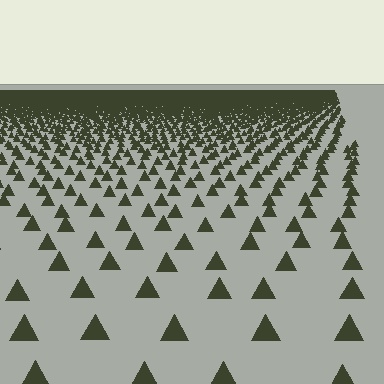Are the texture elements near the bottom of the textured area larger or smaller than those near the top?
Larger. Near the bottom, elements are closer to the viewer and appear at a bigger on-screen size.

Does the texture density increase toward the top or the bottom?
Density increases toward the top.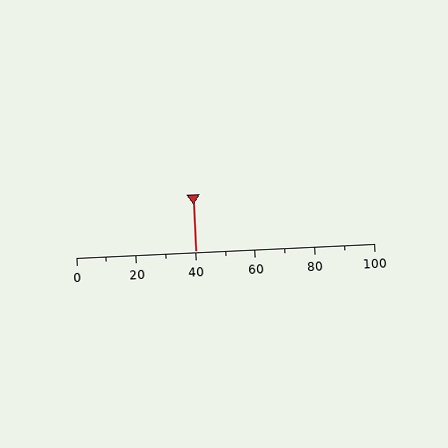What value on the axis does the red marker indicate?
The marker indicates approximately 40.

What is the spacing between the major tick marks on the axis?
The major ticks are spaced 20 apart.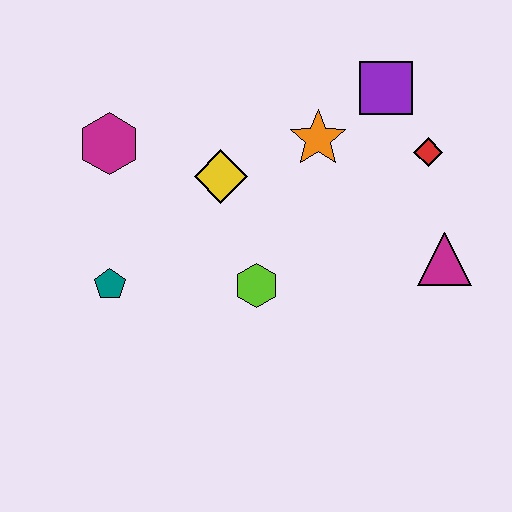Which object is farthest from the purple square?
The teal pentagon is farthest from the purple square.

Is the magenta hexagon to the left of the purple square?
Yes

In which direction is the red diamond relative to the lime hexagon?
The red diamond is to the right of the lime hexagon.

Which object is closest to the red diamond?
The purple square is closest to the red diamond.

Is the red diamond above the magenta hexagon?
No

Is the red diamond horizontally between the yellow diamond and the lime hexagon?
No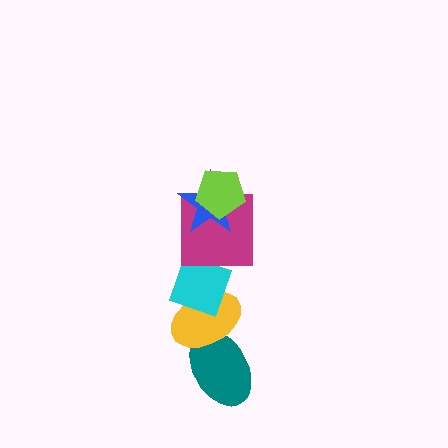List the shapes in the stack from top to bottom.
From top to bottom: the lime pentagon, the blue star, the magenta square, the cyan diamond, the yellow ellipse, the teal ellipse.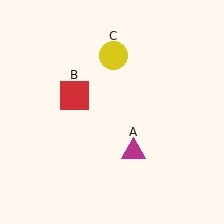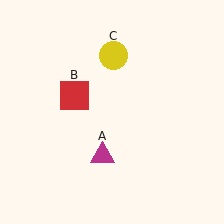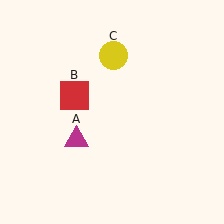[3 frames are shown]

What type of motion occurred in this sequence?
The magenta triangle (object A) rotated clockwise around the center of the scene.